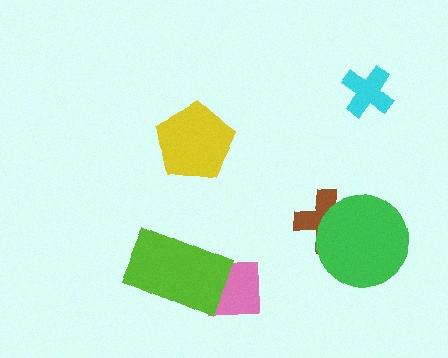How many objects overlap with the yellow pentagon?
0 objects overlap with the yellow pentagon.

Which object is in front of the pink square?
The lime rectangle is in front of the pink square.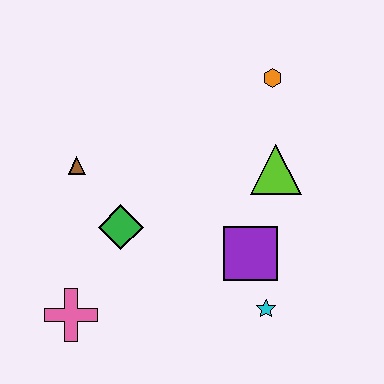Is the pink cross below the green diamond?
Yes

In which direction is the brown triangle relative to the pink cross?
The brown triangle is above the pink cross.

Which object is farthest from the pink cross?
The orange hexagon is farthest from the pink cross.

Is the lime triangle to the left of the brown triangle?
No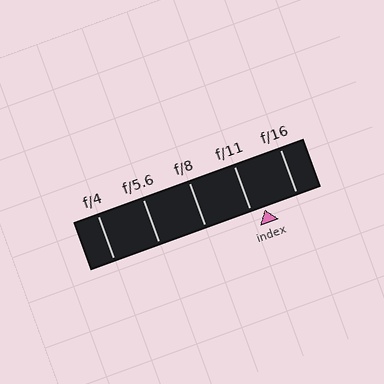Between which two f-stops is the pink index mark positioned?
The index mark is between f/11 and f/16.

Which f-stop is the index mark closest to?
The index mark is closest to f/11.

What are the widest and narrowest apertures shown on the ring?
The widest aperture shown is f/4 and the narrowest is f/16.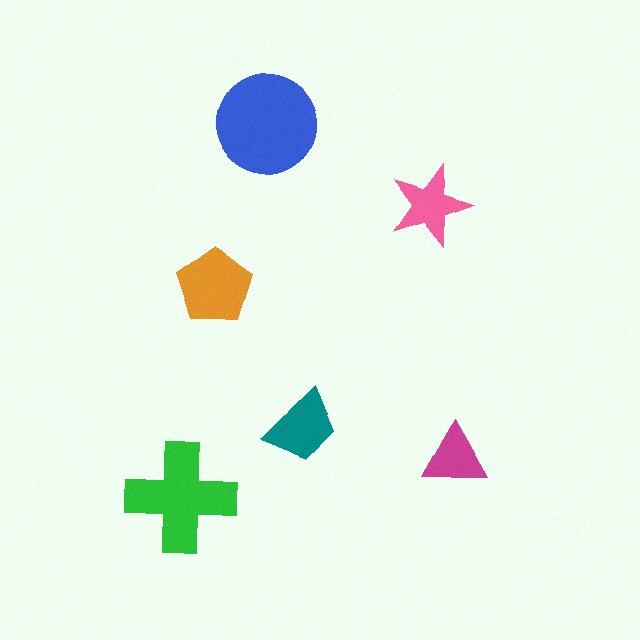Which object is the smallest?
The magenta triangle.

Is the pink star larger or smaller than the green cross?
Smaller.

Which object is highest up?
The blue circle is topmost.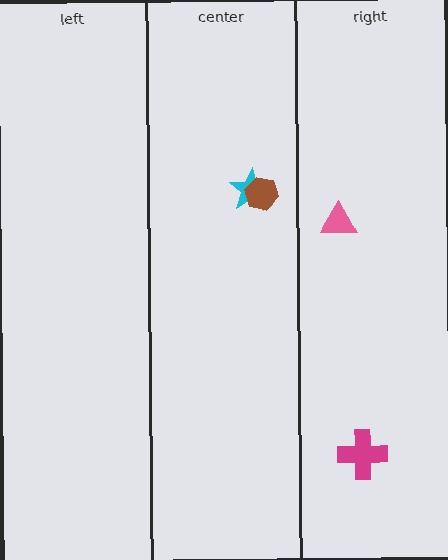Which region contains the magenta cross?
The right region.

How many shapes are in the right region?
2.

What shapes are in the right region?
The magenta cross, the pink triangle.